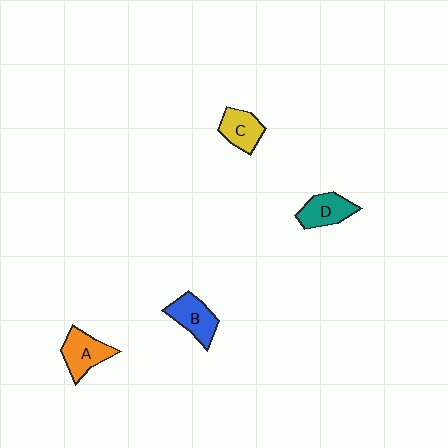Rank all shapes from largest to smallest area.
From largest to smallest: A (orange), B (blue), D (teal), C (yellow).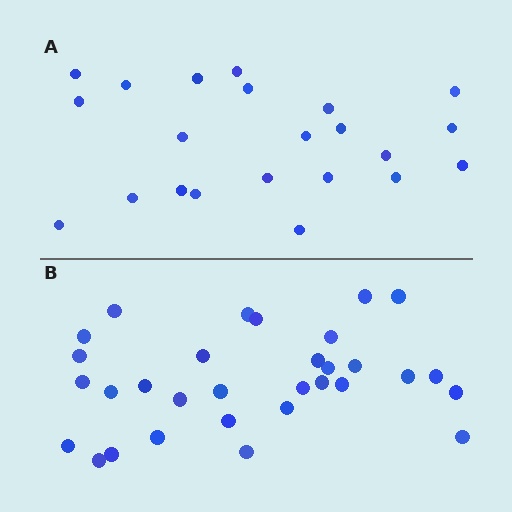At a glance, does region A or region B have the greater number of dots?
Region B (the bottom region) has more dots.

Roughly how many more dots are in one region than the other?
Region B has roughly 8 or so more dots than region A.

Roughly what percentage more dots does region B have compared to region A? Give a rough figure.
About 40% more.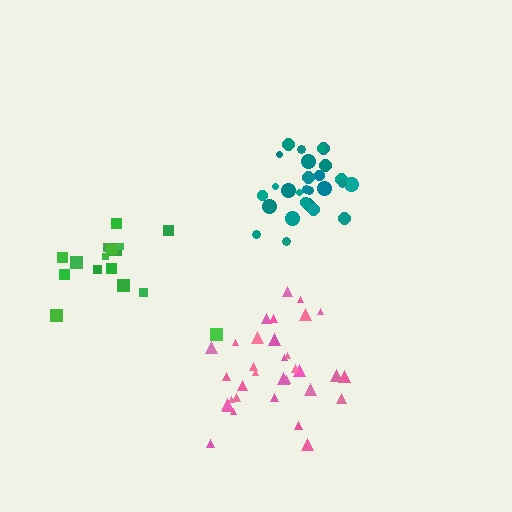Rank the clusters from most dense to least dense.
teal, pink, green.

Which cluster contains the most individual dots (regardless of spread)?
Pink (33).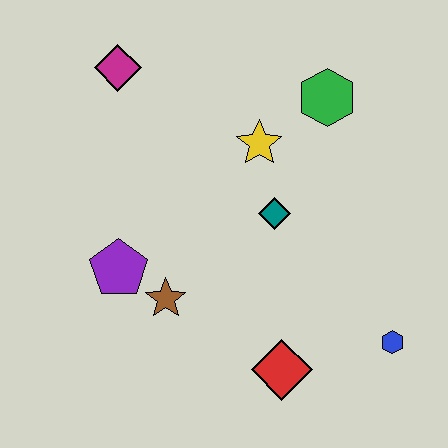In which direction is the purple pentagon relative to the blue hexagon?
The purple pentagon is to the left of the blue hexagon.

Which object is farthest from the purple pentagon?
The blue hexagon is farthest from the purple pentagon.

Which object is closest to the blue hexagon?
The red diamond is closest to the blue hexagon.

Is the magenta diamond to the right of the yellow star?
No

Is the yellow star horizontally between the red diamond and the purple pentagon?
Yes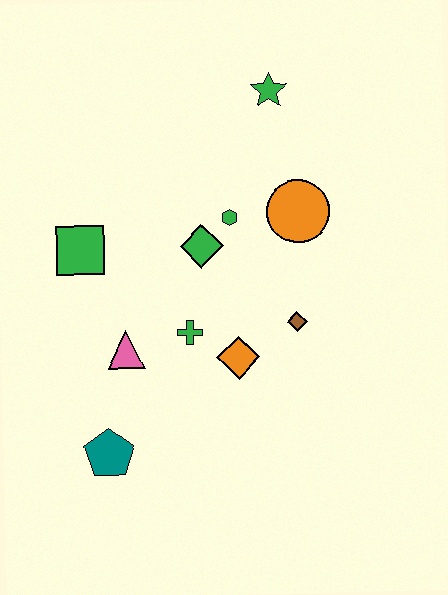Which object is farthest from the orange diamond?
The green star is farthest from the orange diamond.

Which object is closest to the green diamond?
The green hexagon is closest to the green diamond.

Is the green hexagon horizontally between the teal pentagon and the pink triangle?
No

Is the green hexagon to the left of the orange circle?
Yes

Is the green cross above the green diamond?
No